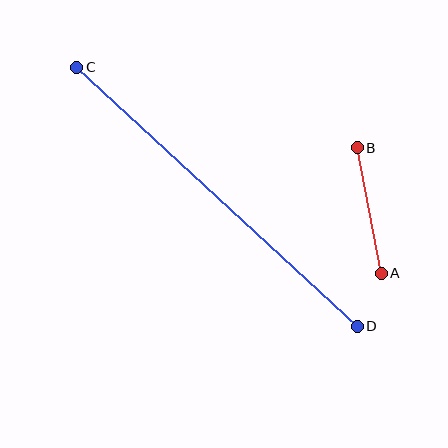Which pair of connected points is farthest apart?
Points C and D are farthest apart.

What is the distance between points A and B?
The distance is approximately 128 pixels.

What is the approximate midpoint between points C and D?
The midpoint is at approximately (217, 197) pixels.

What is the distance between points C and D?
The distance is approximately 381 pixels.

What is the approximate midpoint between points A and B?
The midpoint is at approximately (369, 210) pixels.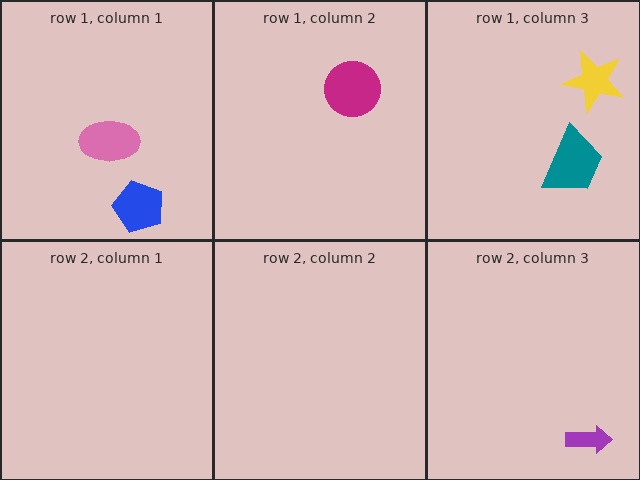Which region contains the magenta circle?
The row 1, column 2 region.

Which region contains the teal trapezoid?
The row 1, column 3 region.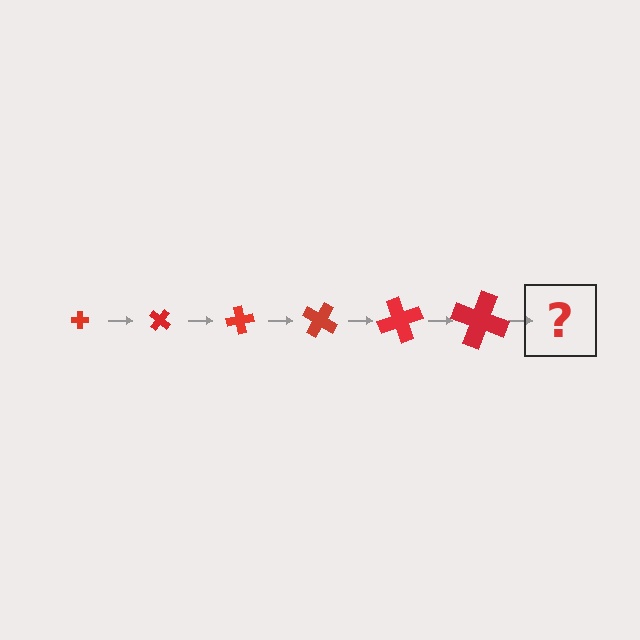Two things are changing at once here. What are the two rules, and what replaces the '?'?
The two rules are that the cross grows larger each step and it rotates 40 degrees each step. The '?' should be a cross, larger than the previous one and rotated 240 degrees from the start.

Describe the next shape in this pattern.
It should be a cross, larger than the previous one and rotated 240 degrees from the start.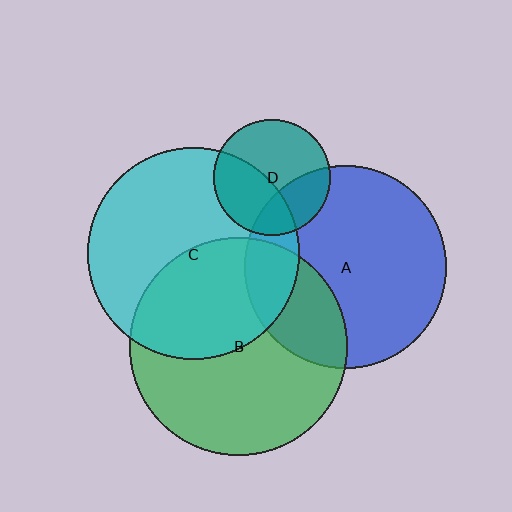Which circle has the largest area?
Circle B (green).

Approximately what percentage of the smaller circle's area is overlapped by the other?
Approximately 40%.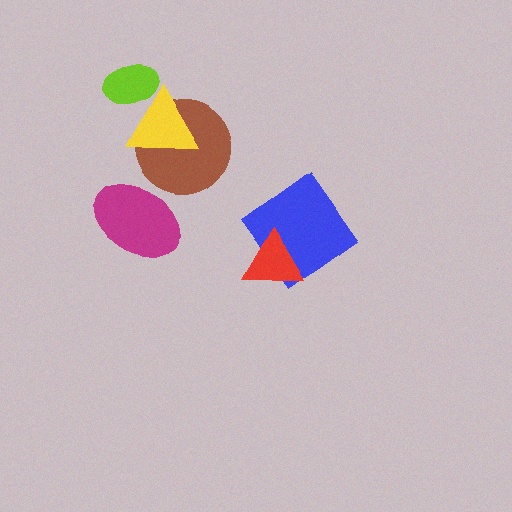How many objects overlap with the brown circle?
1 object overlaps with the brown circle.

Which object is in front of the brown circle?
The yellow triangle is in front of the brown circle.